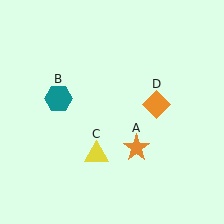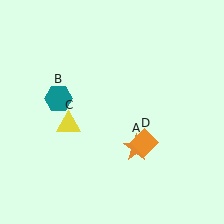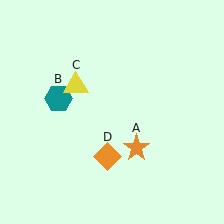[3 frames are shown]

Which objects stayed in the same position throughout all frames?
Orange star (object A) and teal hexagon (object B) remained stationary.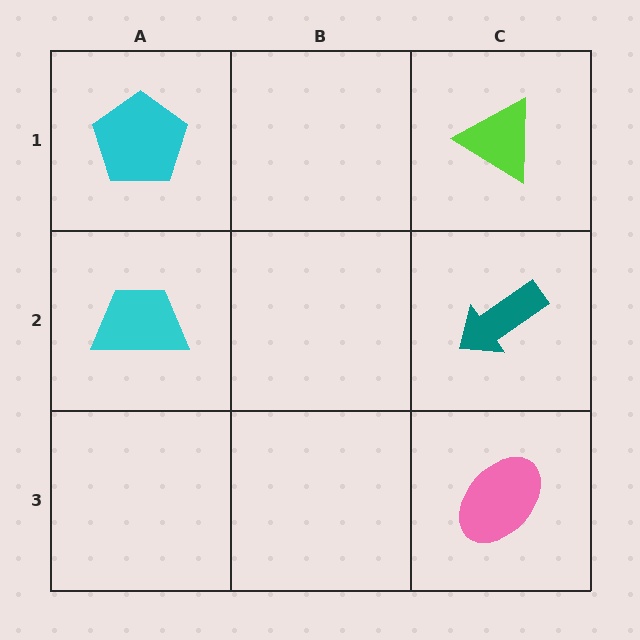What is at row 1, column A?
A cyan pentagon.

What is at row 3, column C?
A pink ellipse.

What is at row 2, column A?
A cyan trapezoid.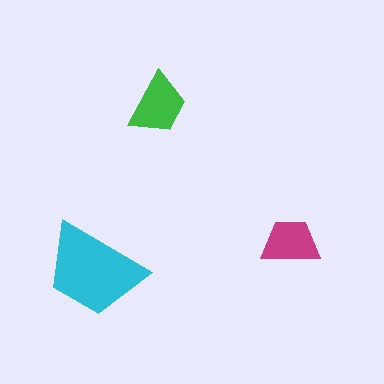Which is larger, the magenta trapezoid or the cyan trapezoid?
The cyan one.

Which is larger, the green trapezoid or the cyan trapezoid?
The cyan one.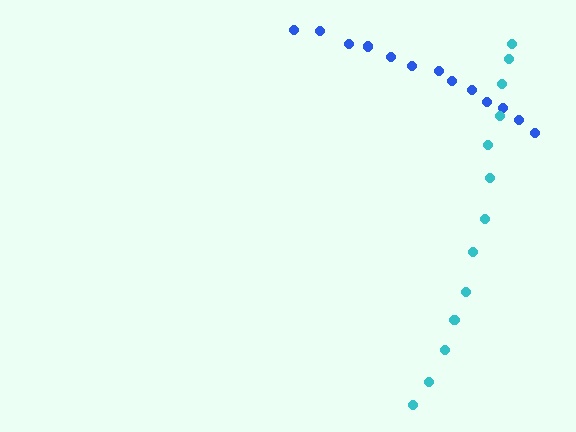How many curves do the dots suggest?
There are 2 distinct paths.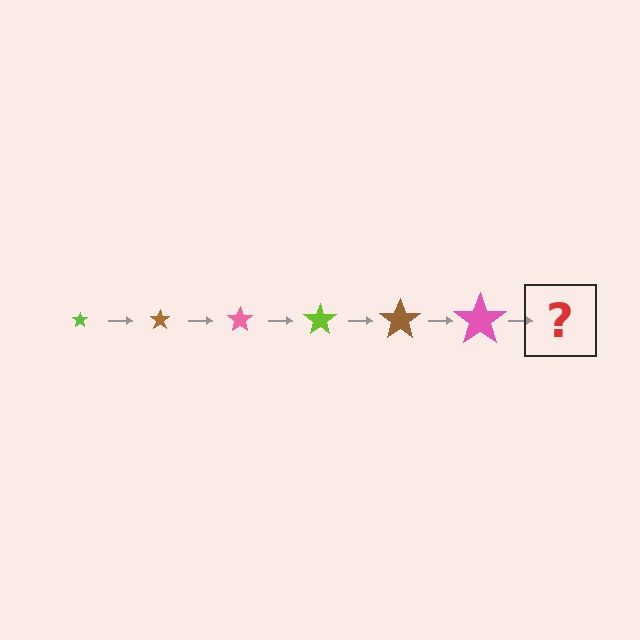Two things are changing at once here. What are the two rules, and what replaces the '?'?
The two rules are that the star grows larger each step and the color cycles through lime, brown, and pink. The '?' should be a lime star, larger than the previous one.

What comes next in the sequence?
The next element should be a lime star, larger than the previous one.